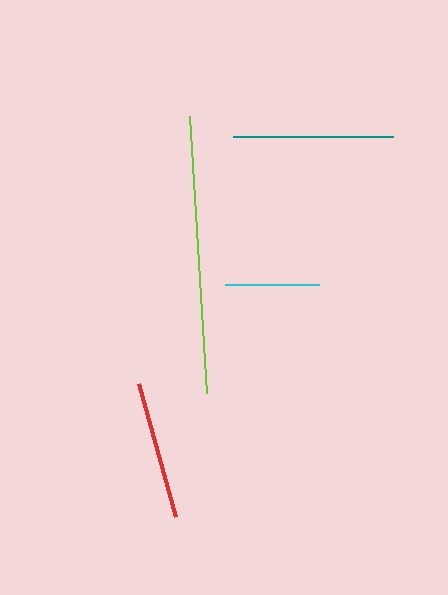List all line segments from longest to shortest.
From longest to shortest: lime, teal, red, cyan.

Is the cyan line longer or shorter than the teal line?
The teal line is longer than the cyan line.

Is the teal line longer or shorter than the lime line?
The lime line is longer than the teal line.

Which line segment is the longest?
The lime line is the longest at approximately 277 pixels.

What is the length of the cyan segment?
The cyan segment is approximately 94 pixels long.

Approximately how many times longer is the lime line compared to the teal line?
The lime line is approximately 1.7 times the length of the teal line.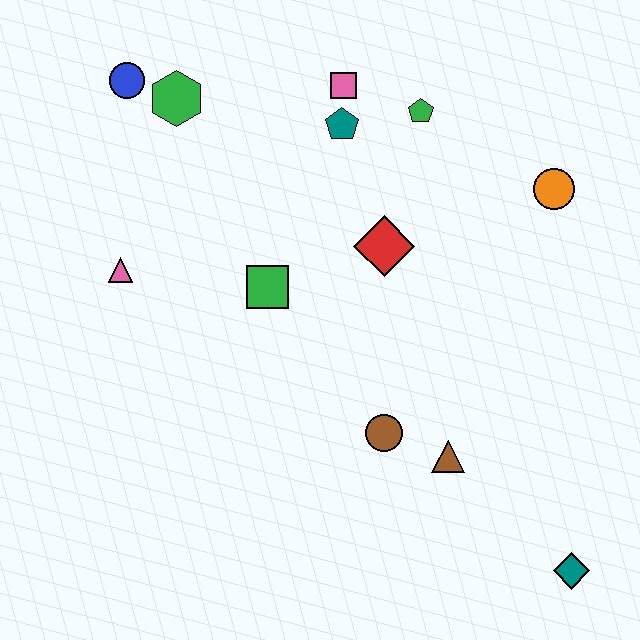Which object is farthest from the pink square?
The teal diamond is farthest from the pink square.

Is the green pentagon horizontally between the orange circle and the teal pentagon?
Yes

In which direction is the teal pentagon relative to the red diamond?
The teal pentagon is above the red diamond.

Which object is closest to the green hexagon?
The blue circle is closest to the green hexagon.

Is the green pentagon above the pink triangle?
Yes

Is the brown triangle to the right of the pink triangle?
Yes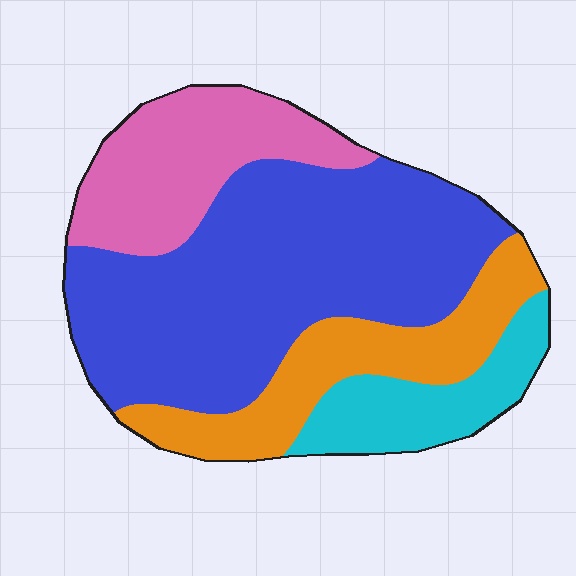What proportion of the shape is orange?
Orange takes up about one fifth (1/5) of the shape.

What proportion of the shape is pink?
Pink takes up about one fifth (1/5) of the shape.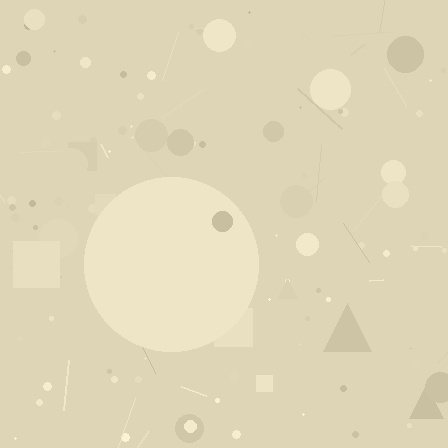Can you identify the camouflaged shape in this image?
The camouflaged shape is a circle.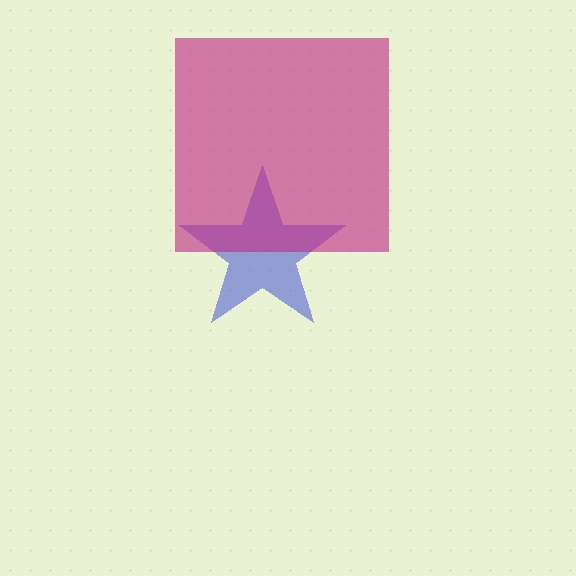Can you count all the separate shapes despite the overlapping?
Yes, there are 2 separate shapes.